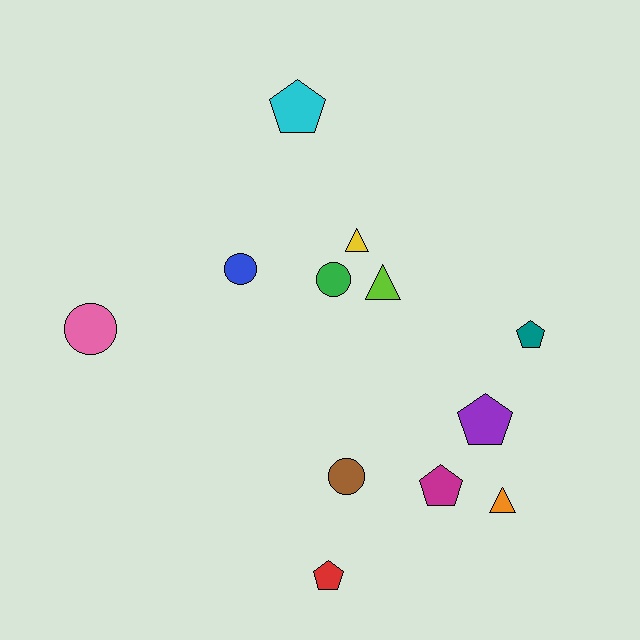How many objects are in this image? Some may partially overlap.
There are 12 objects.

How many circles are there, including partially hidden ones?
There are 4 circles.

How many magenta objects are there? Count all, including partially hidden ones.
There is 1 magenta object.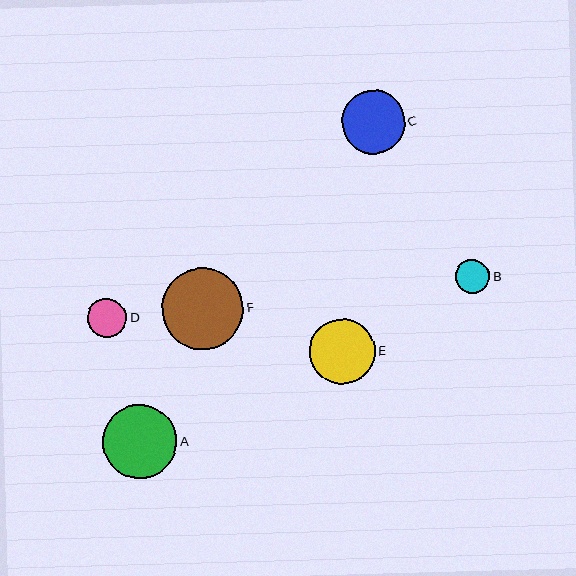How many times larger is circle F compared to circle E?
Circle F is approximately 1.2 times the size of circle E.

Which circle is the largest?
Circle F is the largest with a size of approximately 81 pixels.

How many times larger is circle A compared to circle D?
Circle A is approximately 1.9 times the size of circle D.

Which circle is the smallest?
Circle B is the smallest with a size of approximately 35 pixels.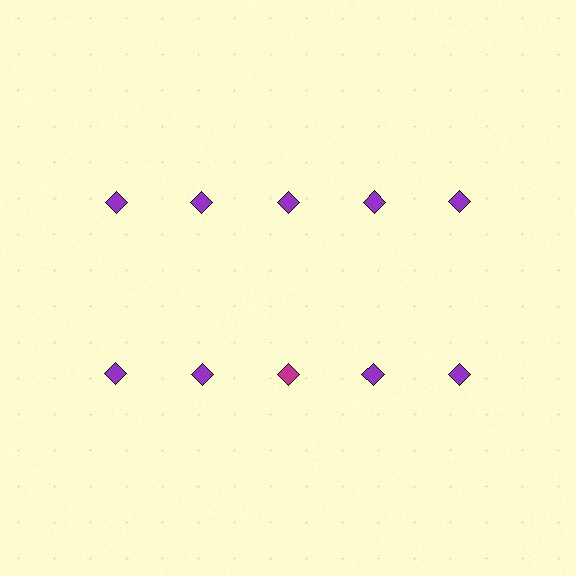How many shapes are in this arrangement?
There are 10 shapes arranged in a grid pattern.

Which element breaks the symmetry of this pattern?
The magenta diamond in the second row, center column breaks the symmetry. All other shapes are purple diamonds.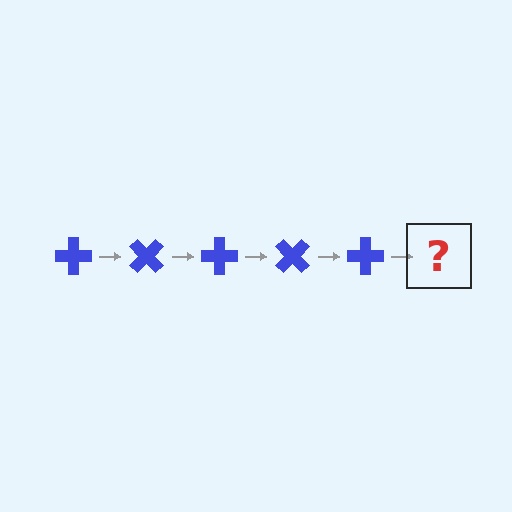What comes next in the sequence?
The next element should be a blue cross rotated 225 degrees.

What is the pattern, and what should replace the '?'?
The pattern is that the cross rotates 45 degrees each step. The '?' should be a blue cross rotated 225 degrees.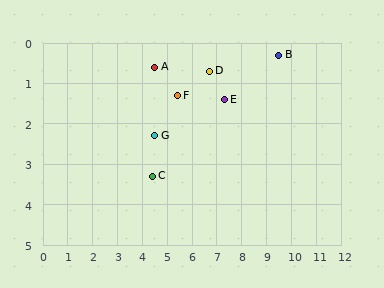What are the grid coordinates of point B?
Point B is at approximately (9.5, 0.3).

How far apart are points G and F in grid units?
Points G and F are about 1.3 grid units apart.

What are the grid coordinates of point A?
Point A is at approximately (4.5, 0.6).